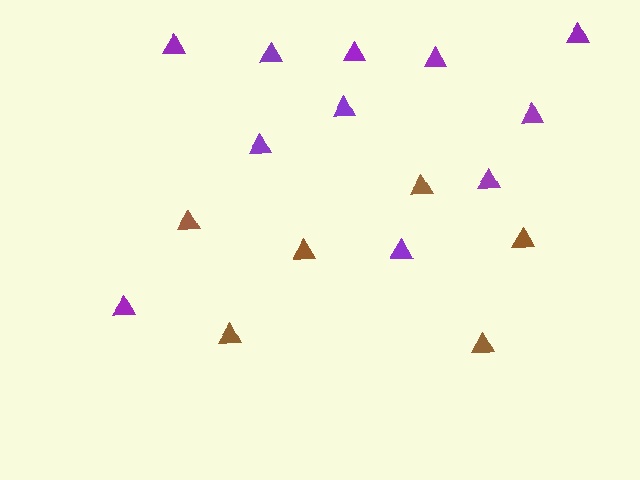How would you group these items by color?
There are 2 groups: one group of purple triangles (11) and one group of brown triangles (6).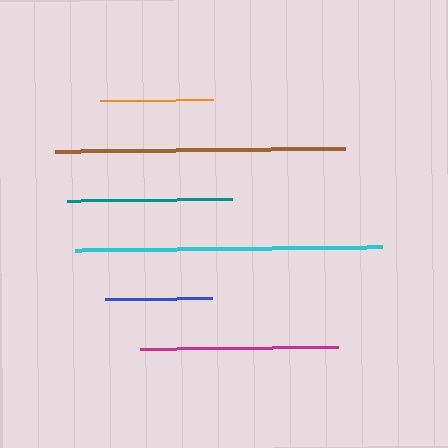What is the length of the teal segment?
The teal segment is approximately 165 pixels long.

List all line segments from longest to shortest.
From longest to shortest: cyan, brown, magenta, teal, orange, blue.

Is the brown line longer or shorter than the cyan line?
The cyan line is longer than the brown line.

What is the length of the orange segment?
The orange segment is approximately 113 pixels long.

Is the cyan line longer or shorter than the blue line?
The cyan line is longer than the blue line.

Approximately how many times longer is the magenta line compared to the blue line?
The magenta line is approximately 1.8 times the length of the blue line.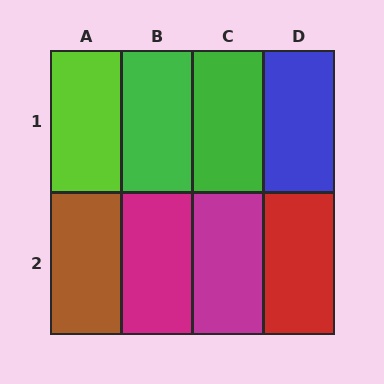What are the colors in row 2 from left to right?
Brown, magenta, magenta, red.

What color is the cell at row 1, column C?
Green.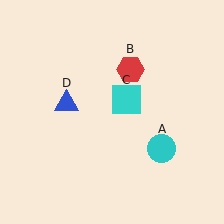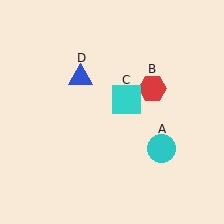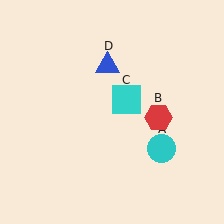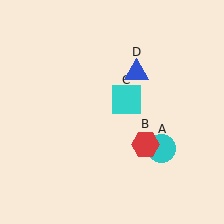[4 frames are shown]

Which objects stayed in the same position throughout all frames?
Cyan circle (object A) and cyan square (object C) remained stationary.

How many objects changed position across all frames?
2 objects changed position: red hexagon (object B), blue triangle (object D).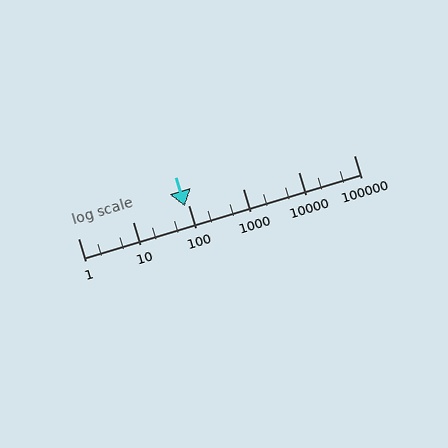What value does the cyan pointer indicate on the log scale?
The pointer indicates approximately 85.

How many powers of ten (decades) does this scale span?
The scale spans 5 decades, from 1 to 100000.